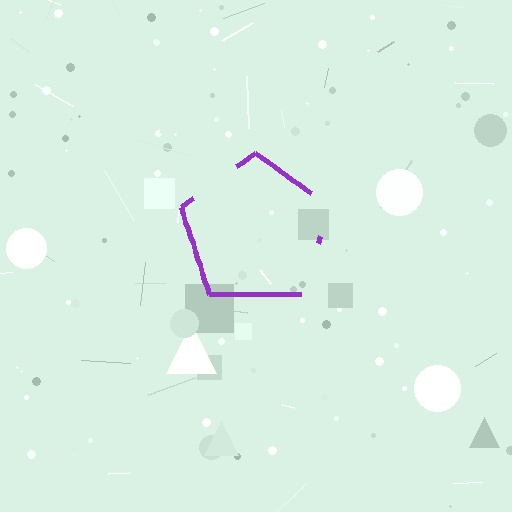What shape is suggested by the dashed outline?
The dashed outline suggests a pentagon.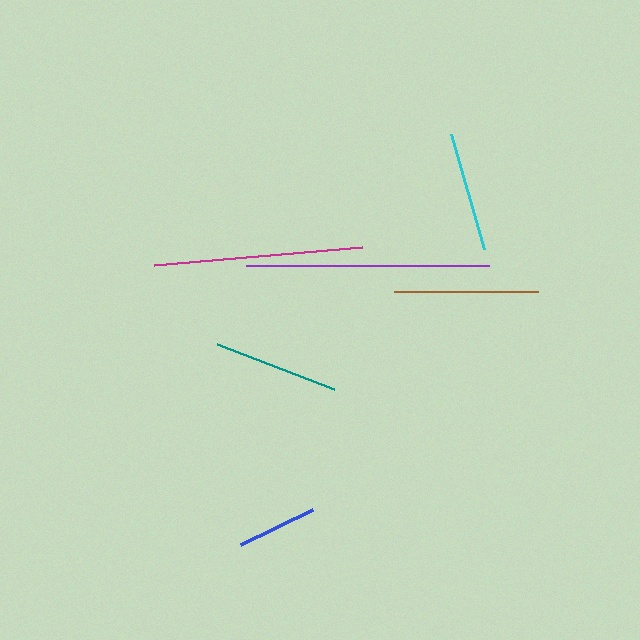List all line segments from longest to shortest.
From longest to shortest: purple, magenta, brown, teal, cyan, blue.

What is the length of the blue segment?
The blue segment is approximately 80 pixels long.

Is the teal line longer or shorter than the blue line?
The teal line is longer than the blue line.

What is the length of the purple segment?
The purple segment is approximately 243 pixels long.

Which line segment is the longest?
The purple line is the longest at approximately 243 pixels.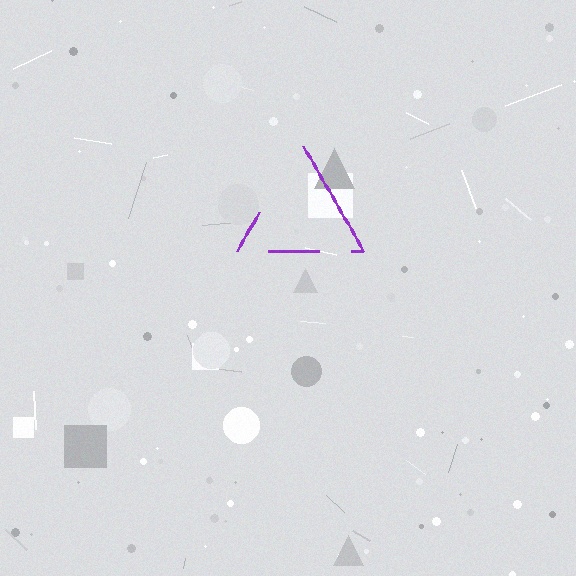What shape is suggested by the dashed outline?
The dashed outline suggests a triangle.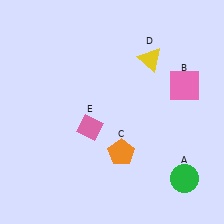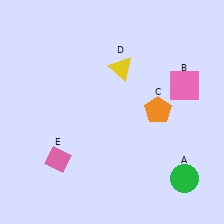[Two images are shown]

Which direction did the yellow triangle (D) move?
The yellow triangle (D) moved left.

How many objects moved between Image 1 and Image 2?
3 objects moved between the two images.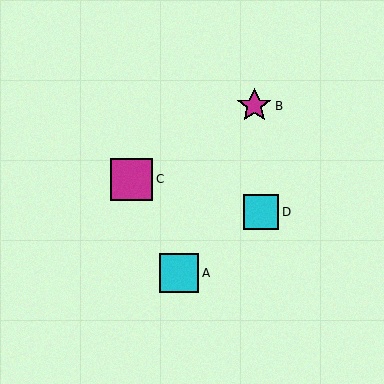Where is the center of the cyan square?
The center of the cyan square is at (261, 212).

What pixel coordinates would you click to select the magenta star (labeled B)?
Click at (254, 106) to select the magenta star B.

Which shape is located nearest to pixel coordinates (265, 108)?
The magenta star (labeled B) at (254, 106) is nearest to that location.